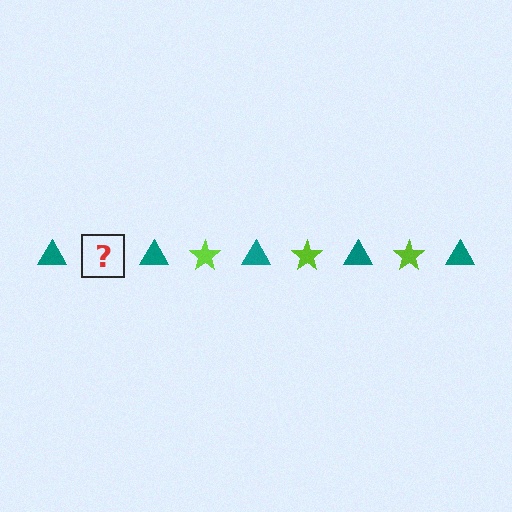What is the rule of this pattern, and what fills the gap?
The rule is that the pattern alternates between teal triangle and lime star. The gap should be filled with a lime star.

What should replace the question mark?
The question mark should be replaced with a lime star.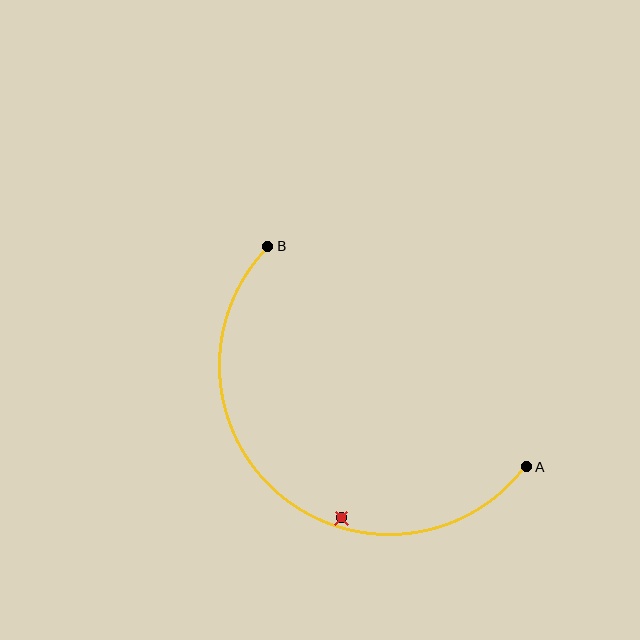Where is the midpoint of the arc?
The arc midpoint is the point on the curve farthest from the straight line joining A and B. It sits below and to the left of that line.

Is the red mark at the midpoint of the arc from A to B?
No — the red mark does not lie on the arc at all. It sits slightly inside the curve.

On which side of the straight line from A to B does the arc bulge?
The arc bulges below and to the left of the straight line connecting A and B.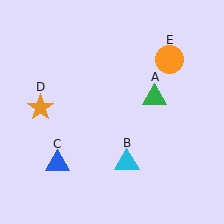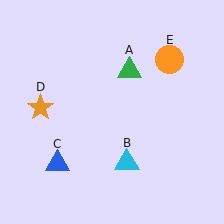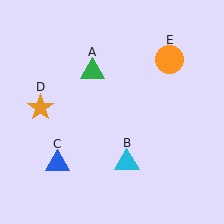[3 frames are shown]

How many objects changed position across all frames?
1 object changed position: green triangle (object A).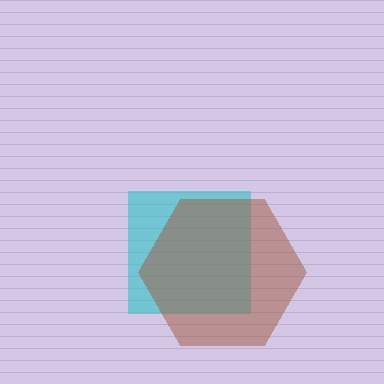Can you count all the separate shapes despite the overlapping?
Yes, there are 2 separate shapes.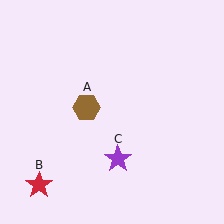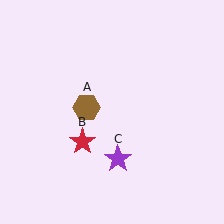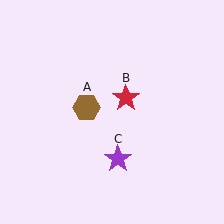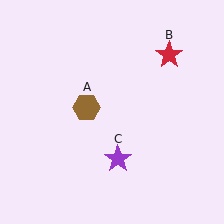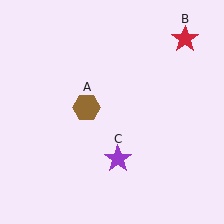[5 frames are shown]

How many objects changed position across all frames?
1 object changed position: red star (object B).